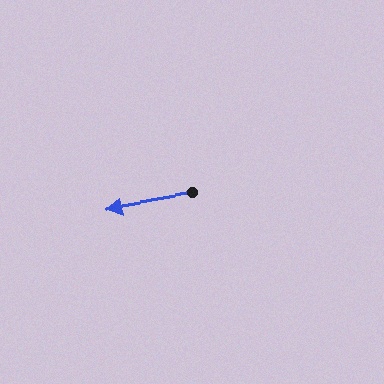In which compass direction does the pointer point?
West.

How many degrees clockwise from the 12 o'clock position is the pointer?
Approximately 260 degrees.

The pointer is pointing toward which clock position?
Roughly 9 o'clock.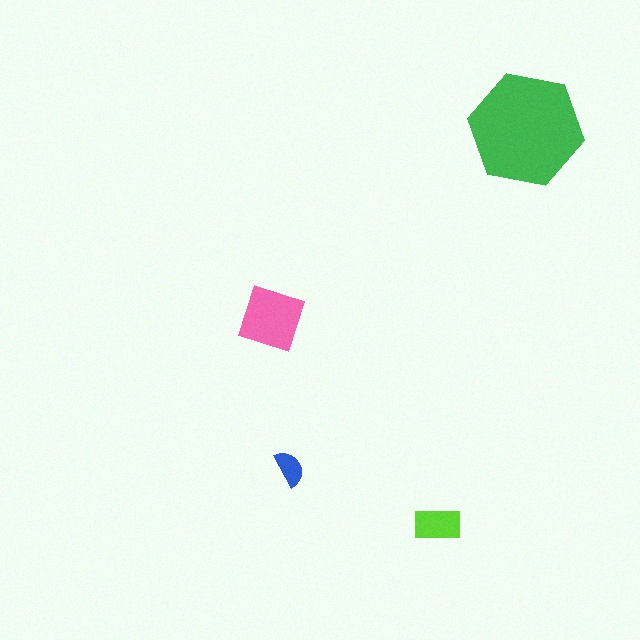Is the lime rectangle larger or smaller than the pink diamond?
Smaller.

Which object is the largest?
The green hexagon.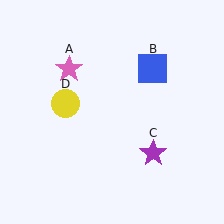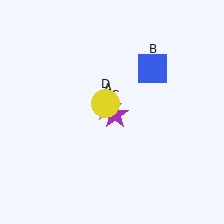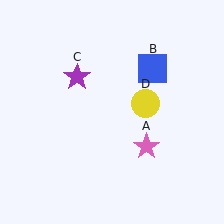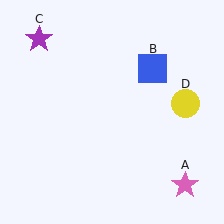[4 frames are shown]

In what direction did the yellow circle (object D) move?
The yellow circle (object D) moved right.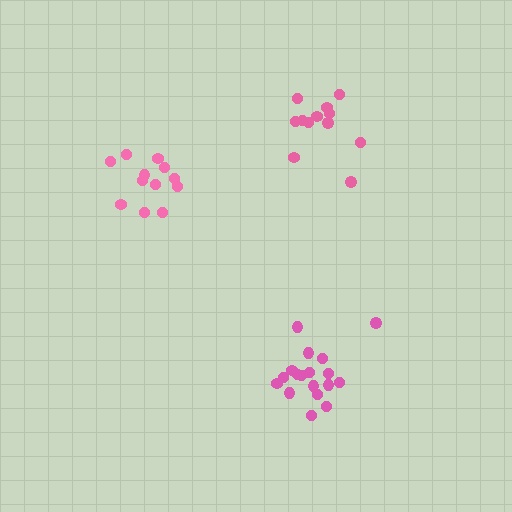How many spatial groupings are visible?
There are 3 spatial groupings.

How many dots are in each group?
Group 1: 18 dots, Group 2: 12 dots, Group 3: 12 dots (42 total).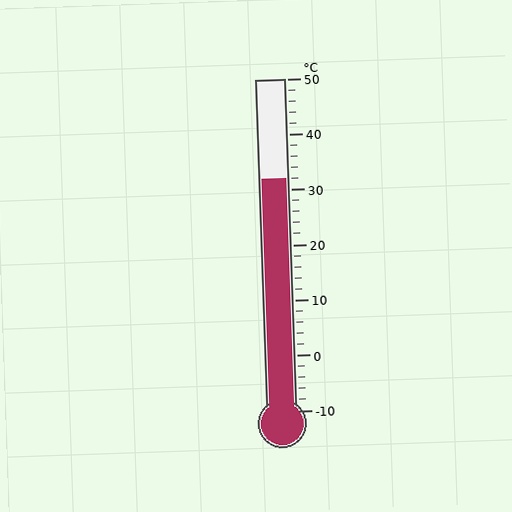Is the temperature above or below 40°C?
The temperature is below 40°C.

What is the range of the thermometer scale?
The thermometer scale ranges from -10°C to 50°C.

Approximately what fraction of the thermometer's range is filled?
The thermometer is filled to approximately 70% of its range.